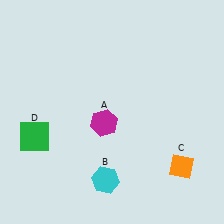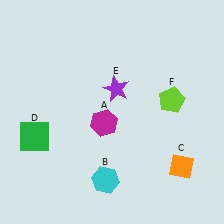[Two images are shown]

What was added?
A purple star (E), a lime pentagon (F) were added in Image 2.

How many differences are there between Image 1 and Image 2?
There are 2 differences between the two images.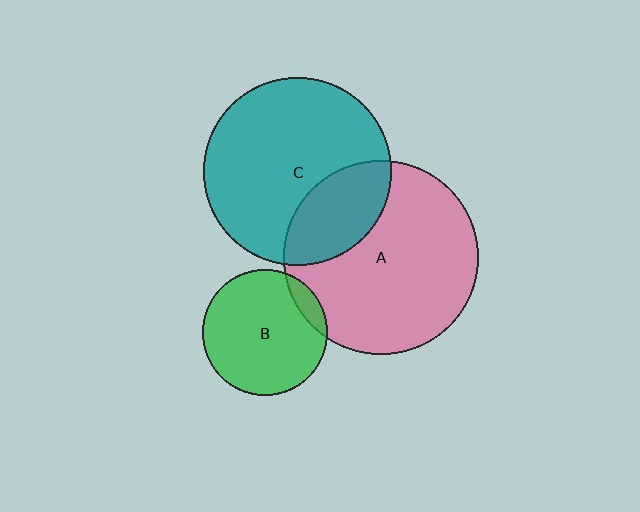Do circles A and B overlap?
Yes.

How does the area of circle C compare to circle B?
Approximately 2.3 times.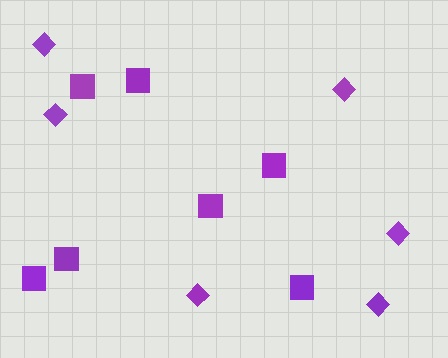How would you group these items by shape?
There are 2 groups: one group of diamonds (6) and one group of squares (7).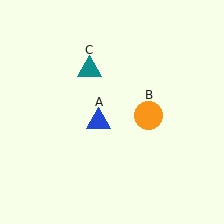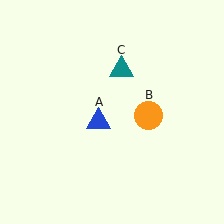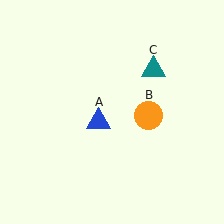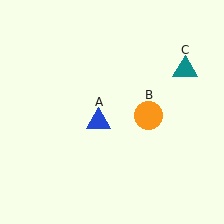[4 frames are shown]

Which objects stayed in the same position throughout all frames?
Blue triangle (object A) and orange circle (object B) remained stationary.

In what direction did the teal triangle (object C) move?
The teal triangle (object C) moved right.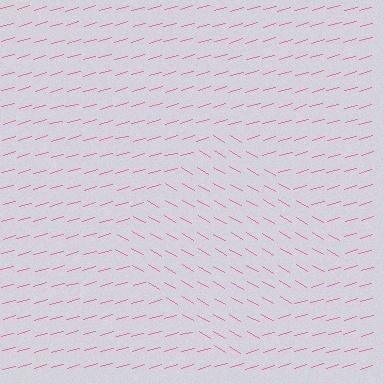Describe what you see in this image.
The image is filled with small pink line segments. A diamond region in the image has lines oriented differently from the surrounding lines, creating a visible texture boundary.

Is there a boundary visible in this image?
Yes, there is a texture boundary formed by a change in line orientation.